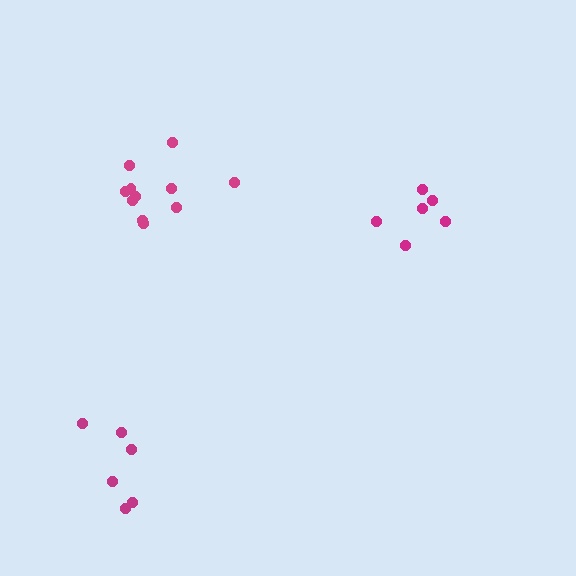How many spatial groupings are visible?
There are 3 spatial groupings.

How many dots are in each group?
Group 1: 11 dots, Group 2: 6 dots, Group 3: 6 dots (23 total).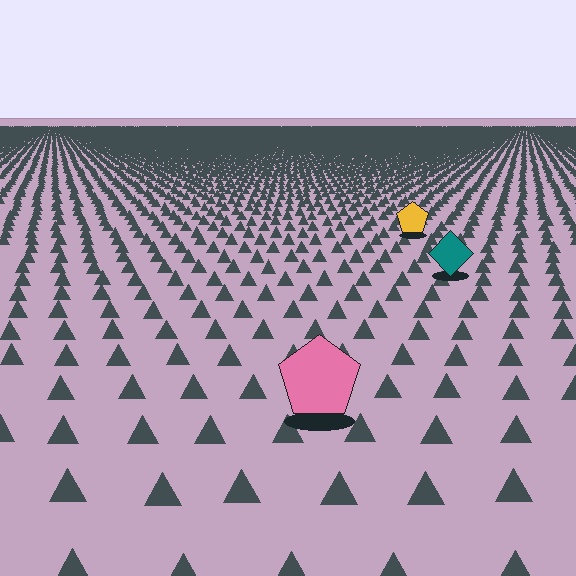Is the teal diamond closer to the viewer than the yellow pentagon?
Yes. The teal diamond is closer — you can tell from the texture gradient: the ground texture is coarser near it.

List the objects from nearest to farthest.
From nearest to farthest: the pink pentagon, the teal diamond, the yellow pentagon.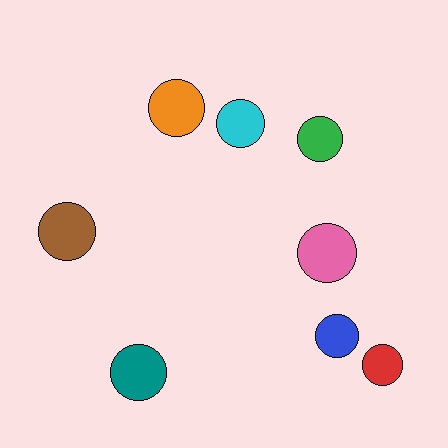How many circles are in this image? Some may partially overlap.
There are 8 circles.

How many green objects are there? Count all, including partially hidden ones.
There is 1 green object.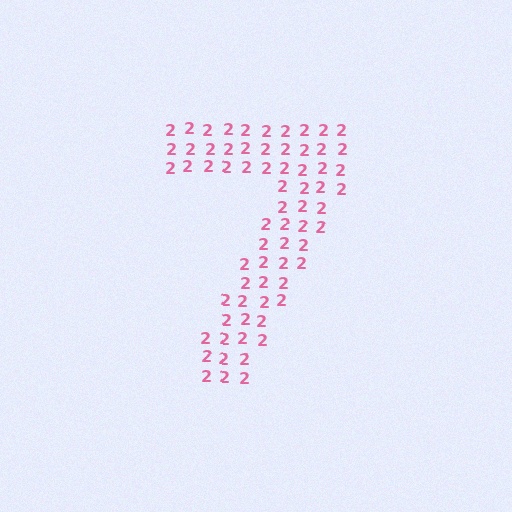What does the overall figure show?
The overall figure shows the digit 7.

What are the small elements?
The small elements are digit 2's.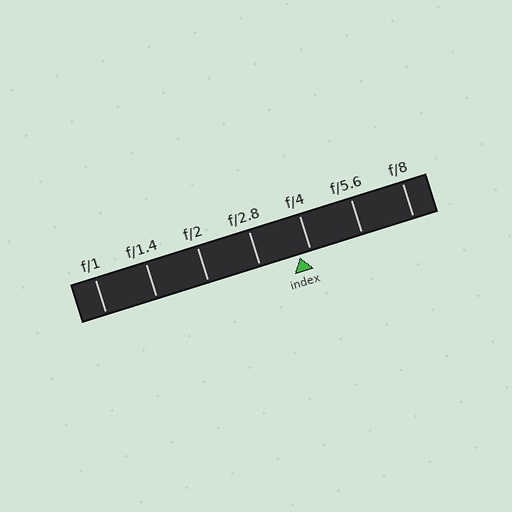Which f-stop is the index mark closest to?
The index mark is closest to f/4.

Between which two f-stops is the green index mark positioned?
The index mark is between f/2.8 and f/4.